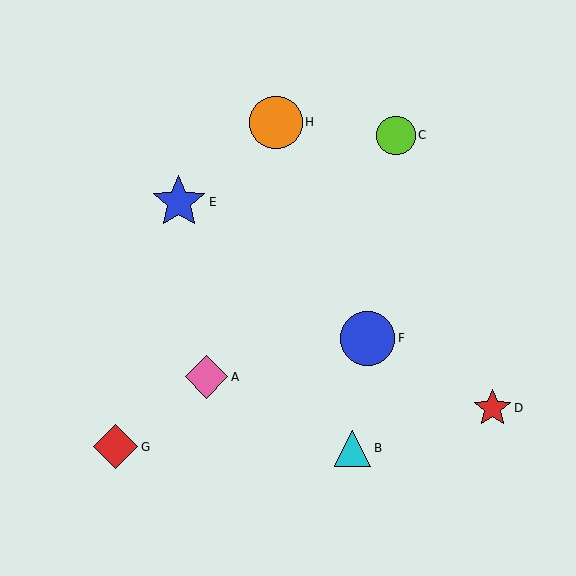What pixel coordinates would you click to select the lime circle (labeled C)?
Click at (396, 135) to select the lime circle C.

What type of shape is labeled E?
Shape E is a blue star.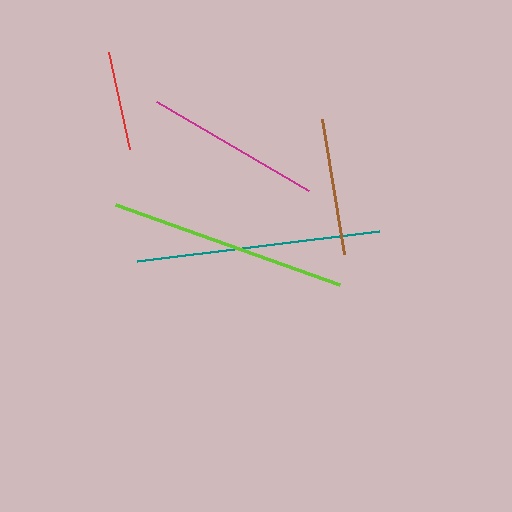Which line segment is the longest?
The teal line is the longest at approximately 244 pixels.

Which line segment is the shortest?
The red line is the shortest at approximately 99 pixels.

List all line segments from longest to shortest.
From longest to shortest: teal, lime, magenta, brown, red.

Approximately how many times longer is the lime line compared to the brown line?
The lime line is approximately 1.7 times the length of the brown line.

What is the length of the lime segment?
The lime segment is approximately 238 pixels long.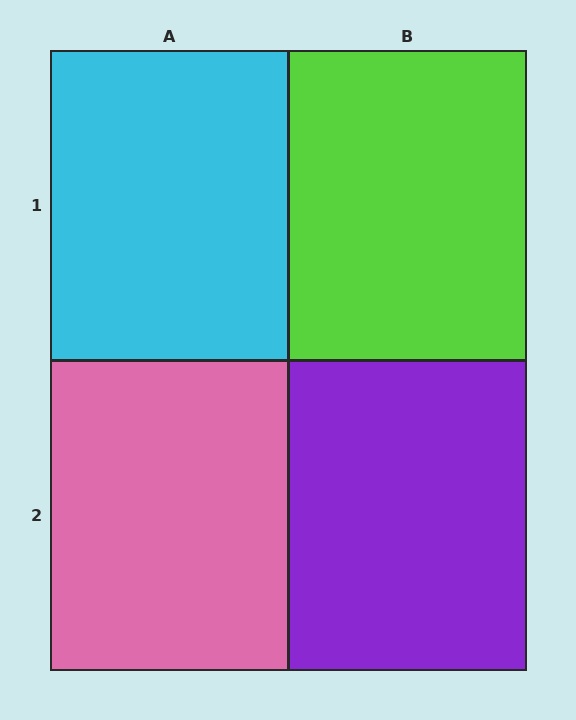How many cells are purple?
1 cell is purple.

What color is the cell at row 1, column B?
Lime.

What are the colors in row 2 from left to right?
Pink, purple.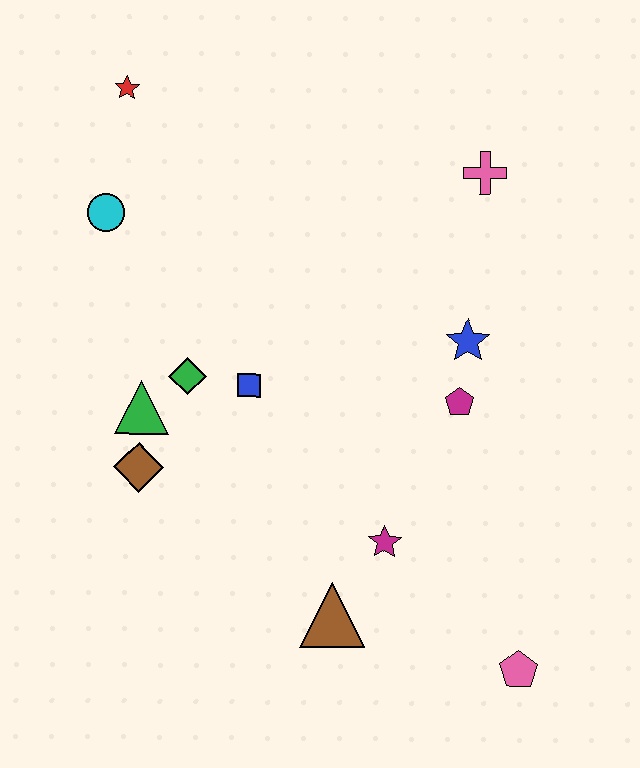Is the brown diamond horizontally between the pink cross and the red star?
Yes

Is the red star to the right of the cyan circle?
Yes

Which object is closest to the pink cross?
The blue star is closest to the pink cross.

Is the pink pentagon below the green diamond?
Yes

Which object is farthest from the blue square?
The pink pentagon is farthest from the blue square.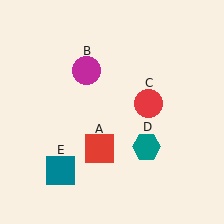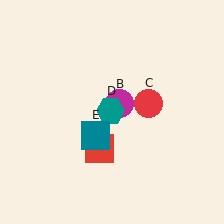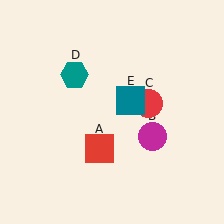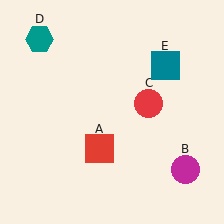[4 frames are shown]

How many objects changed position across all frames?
3 objects changed position: magenta circle (object B), teal hexagon (object D), teal square (object E).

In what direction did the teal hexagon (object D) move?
The teal hexagon (object D) moved up and to the left.